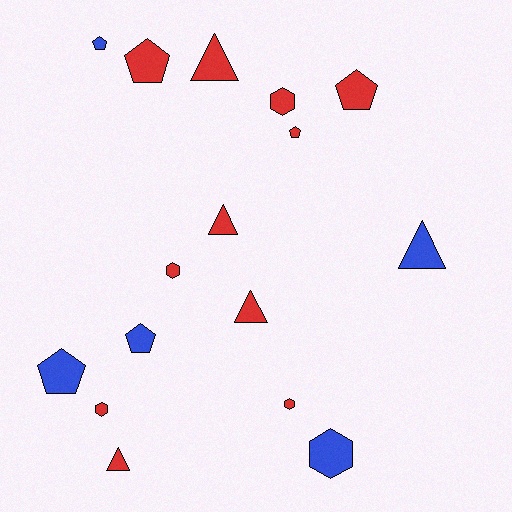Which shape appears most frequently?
Pentagon, with 6 objects.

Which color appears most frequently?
Red, with 11 objects.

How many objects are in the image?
There are 16 objects.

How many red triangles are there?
There are 4 red triangles.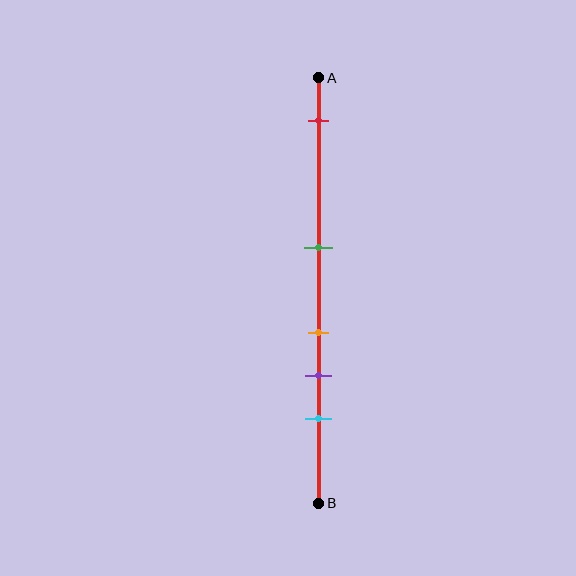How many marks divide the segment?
There are 5 marks dividing the segment.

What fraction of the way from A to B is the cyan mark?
The cyan mark is approximately 80% (0.8) of the way from A to B.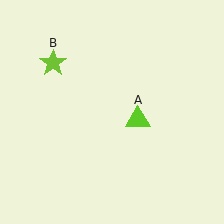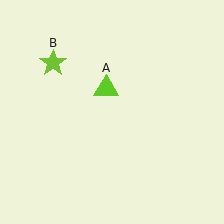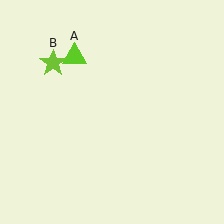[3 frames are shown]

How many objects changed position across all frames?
1 object changed position: lime triangle (object A).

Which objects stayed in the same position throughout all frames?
Lime star (object B) remained stationary.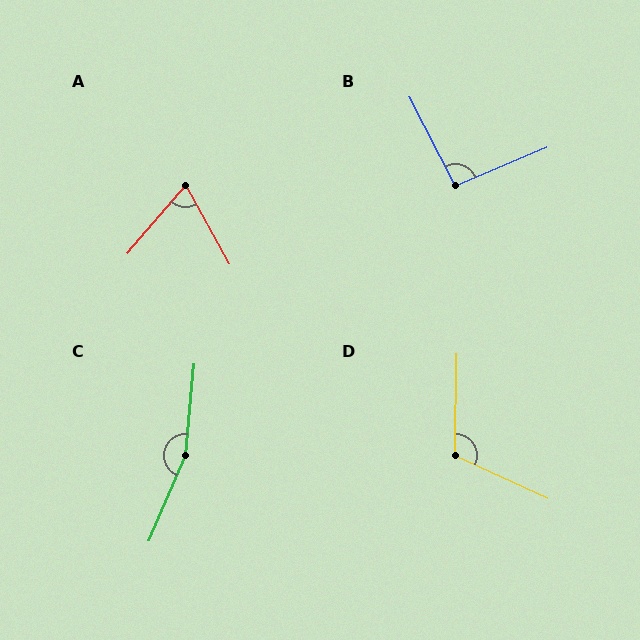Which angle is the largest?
C, at approximately 163 degrees.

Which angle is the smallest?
A, at approximately 70 degrees.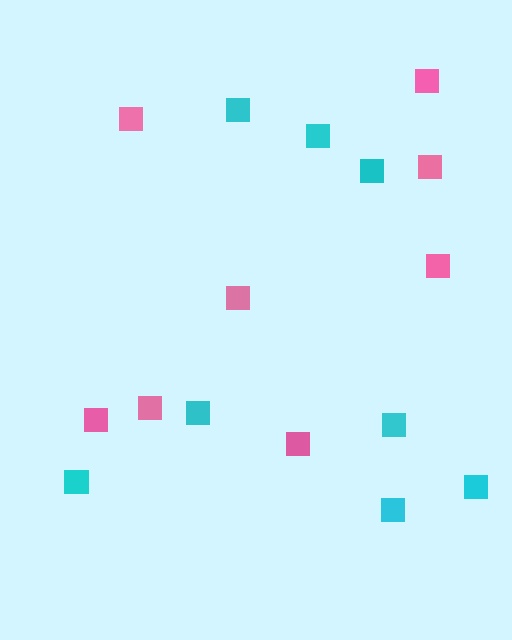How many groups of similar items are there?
There are 2 groups: one group of cyan squares (8) and one group of pink squares (8).